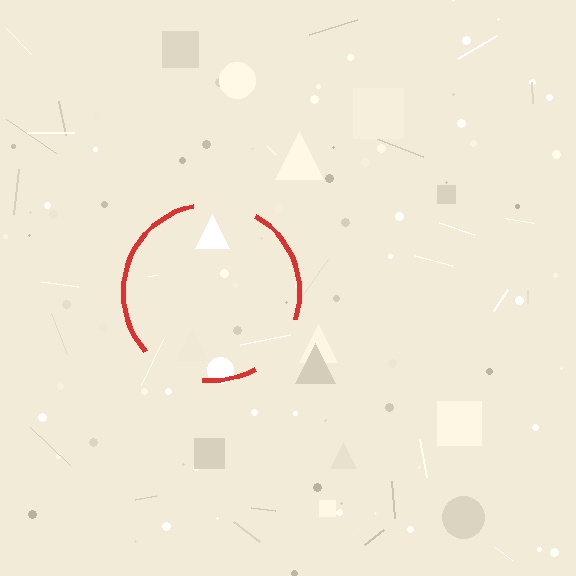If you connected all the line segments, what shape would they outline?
They would outline a circle.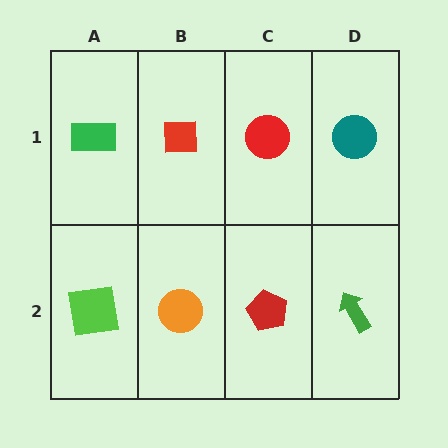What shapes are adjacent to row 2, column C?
A red circle (row 1, column C), an orange circle (row 2, column B), a green arrow (row 2, column D).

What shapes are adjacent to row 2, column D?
A teal circle (row 1, column D), a red pentagon (row 2, column C).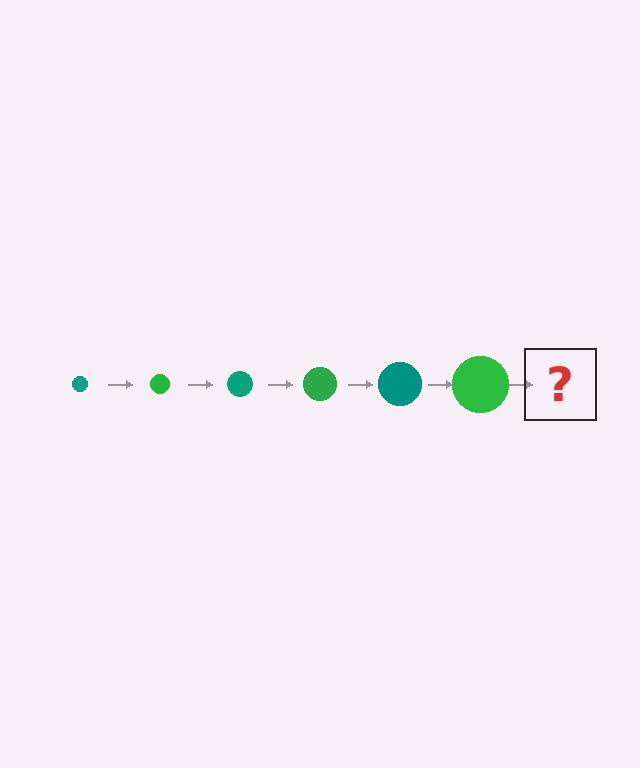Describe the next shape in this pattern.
It should be a teal circle, larger than the previous one.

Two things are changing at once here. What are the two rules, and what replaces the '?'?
The two rules are that the circle grows larger each step and the color cycles through teal and green. The '?' should be a teal circle, larger than the previous one.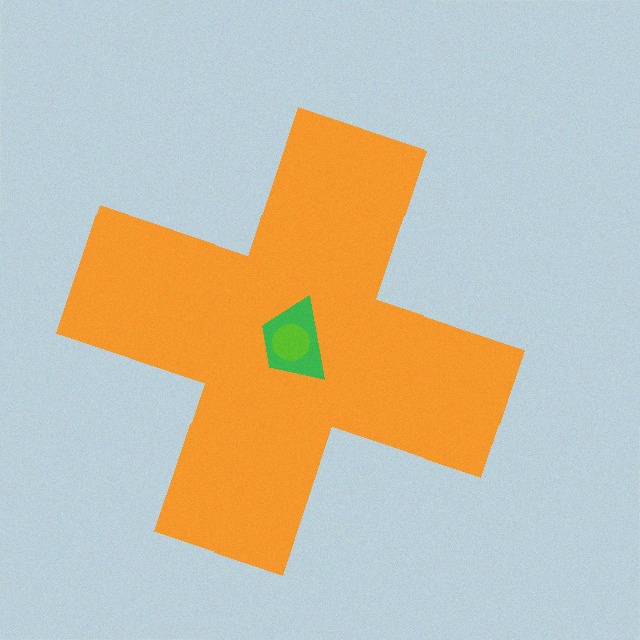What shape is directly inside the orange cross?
The green trapezoid.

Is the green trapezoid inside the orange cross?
Yes.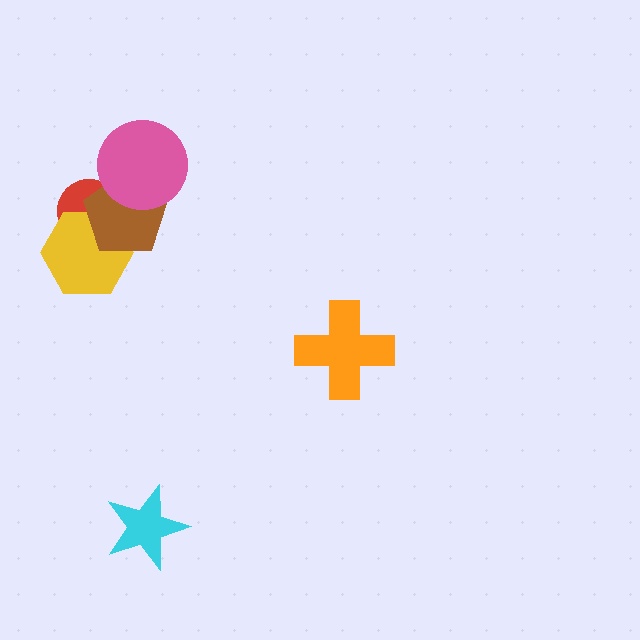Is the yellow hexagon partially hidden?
Yes, it is partially covered by another shape.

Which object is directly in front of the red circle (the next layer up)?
The yellow hexagon is directly in front of the red circle.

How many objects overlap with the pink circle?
1 object overlaps with the pink circle.